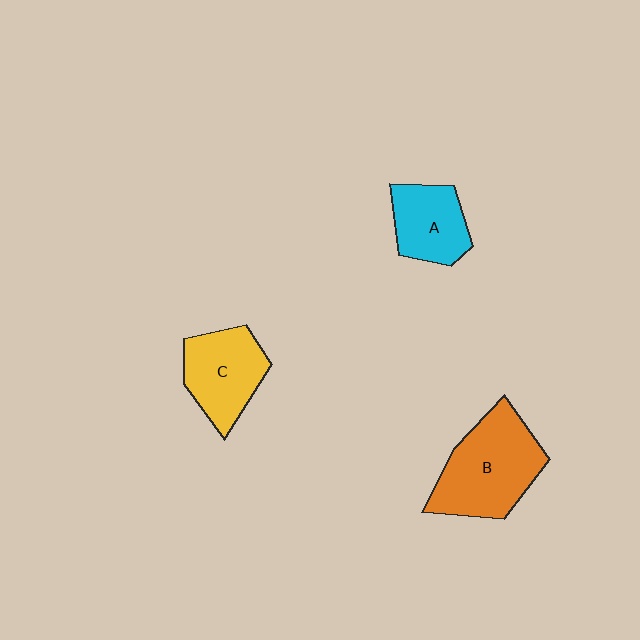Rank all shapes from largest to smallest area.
From largest to smallest: B (orange), C (yellow), A (cyan).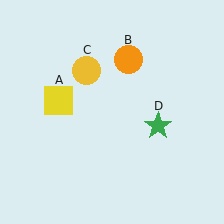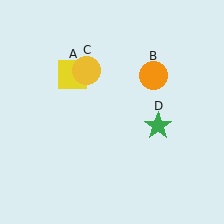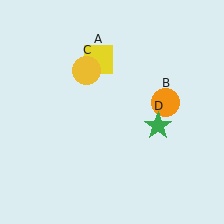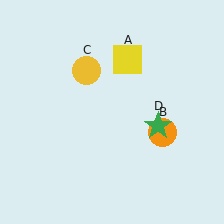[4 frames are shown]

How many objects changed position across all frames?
2 objects changed position: yellow square (object A), orange circle (object B).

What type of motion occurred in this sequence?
The yellow square (object A), orange circle (object B) rotated clockwise around the center of the scene.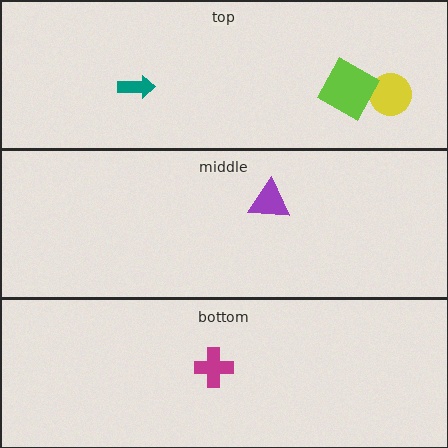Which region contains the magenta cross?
The bottom region.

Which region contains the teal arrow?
The top region.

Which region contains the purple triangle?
The middle region.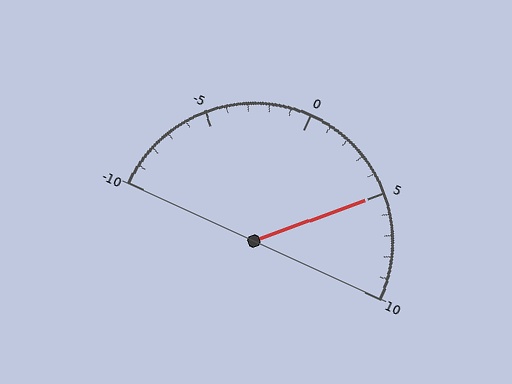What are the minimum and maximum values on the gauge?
The gauge ranges from -10 to 10.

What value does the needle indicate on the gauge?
The needle indicates approximately 5.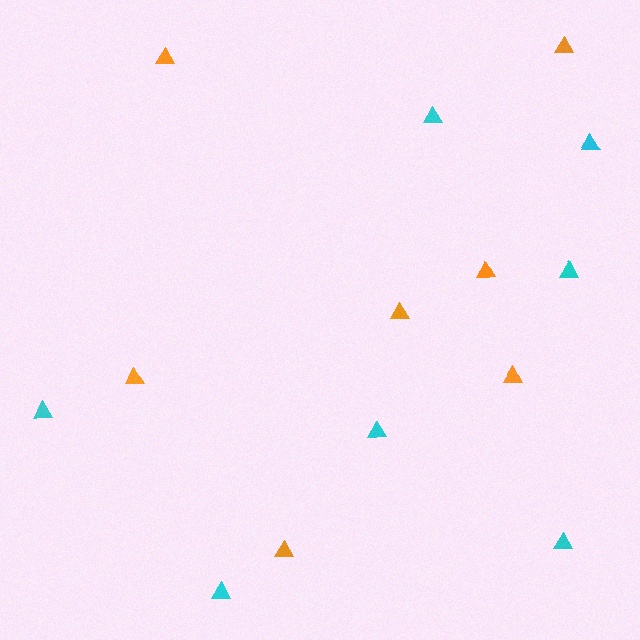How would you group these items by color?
There are 2 groups: one group of orange triangles (7) and one group of cyan triangles (7).